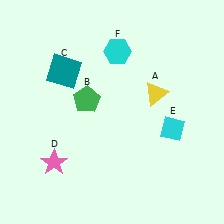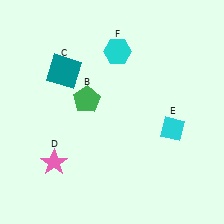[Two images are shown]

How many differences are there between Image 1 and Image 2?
There is 1 difference between the two images.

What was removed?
The yellow triangle (A) was removed in Image 2.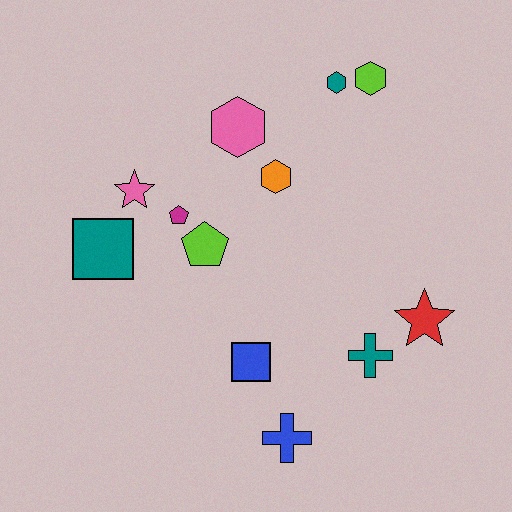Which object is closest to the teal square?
The pink star is closest to the teal square.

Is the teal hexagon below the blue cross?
No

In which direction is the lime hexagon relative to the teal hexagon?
The lime hexagon is to the right of the teal hexagon.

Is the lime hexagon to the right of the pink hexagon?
Yes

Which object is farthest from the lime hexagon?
The blue cross is farthest from the lime hexagon.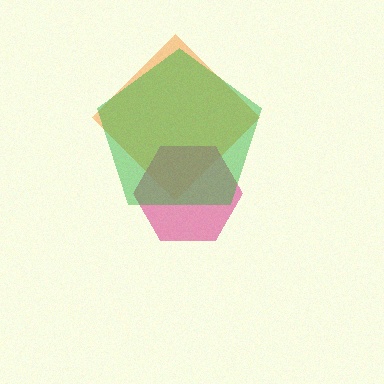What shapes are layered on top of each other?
The layered shapes are: an orange diamond, a pink hexagon, a green pentagon.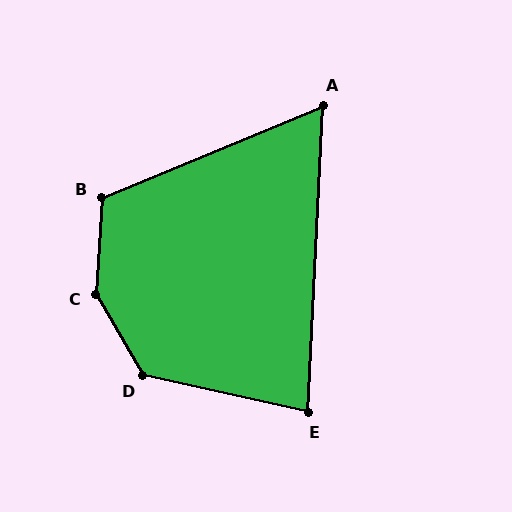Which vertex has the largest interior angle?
C, at approximately 146 degrees.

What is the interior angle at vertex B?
Approximately 116 degrees (obtuse).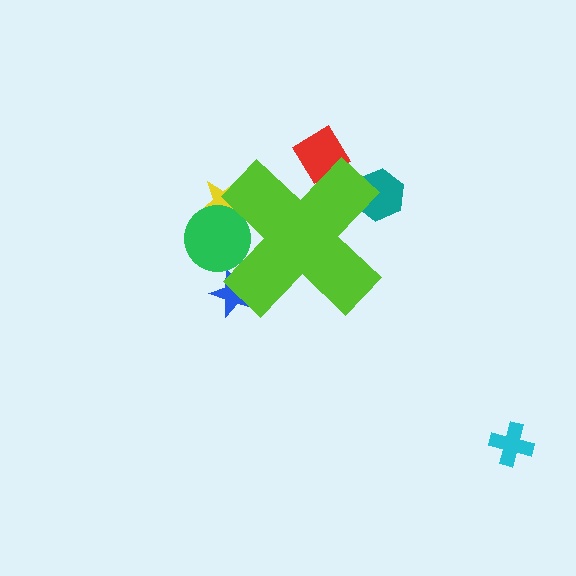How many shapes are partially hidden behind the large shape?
5 shapes are partially hidden.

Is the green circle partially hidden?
Yes, the green circle is partially hidden behind the lime cross.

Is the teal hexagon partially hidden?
Yes, the teal hexagon is partially hidden behind the lime cross.